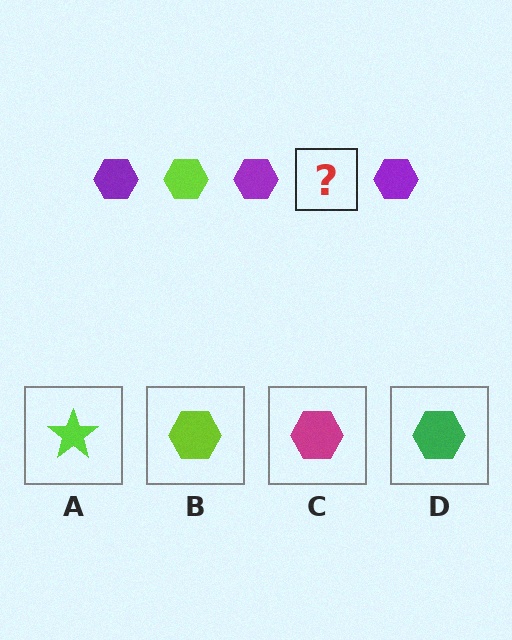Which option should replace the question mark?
Option B.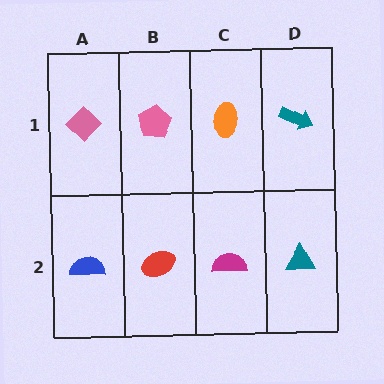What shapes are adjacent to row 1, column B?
A red ellipse (row 2, column B), a pink diamond (row 1, column A), an orange ellipse (row 1, column C).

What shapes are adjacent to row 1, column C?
A magenta semicircle (row 2, column C), a pink pentagon (row 1, column B), a teal arrow (row 1, column D).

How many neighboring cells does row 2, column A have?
2.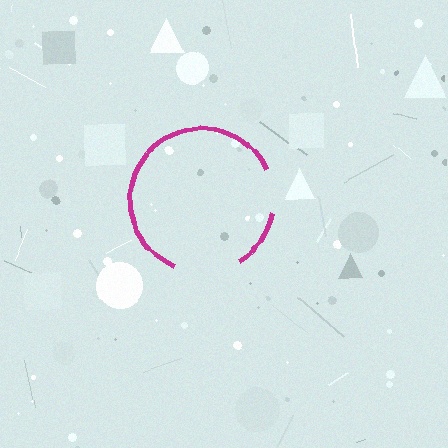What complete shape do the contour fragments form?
The contour fragments form a circle.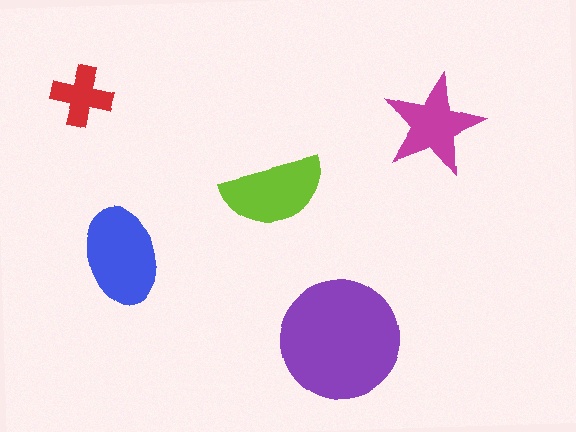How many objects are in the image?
There are 5 objects in the image.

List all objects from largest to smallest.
The purple circle, the blue ellipse, the lime semicircle, the magenta star, the red cross.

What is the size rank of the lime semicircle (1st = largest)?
3rd.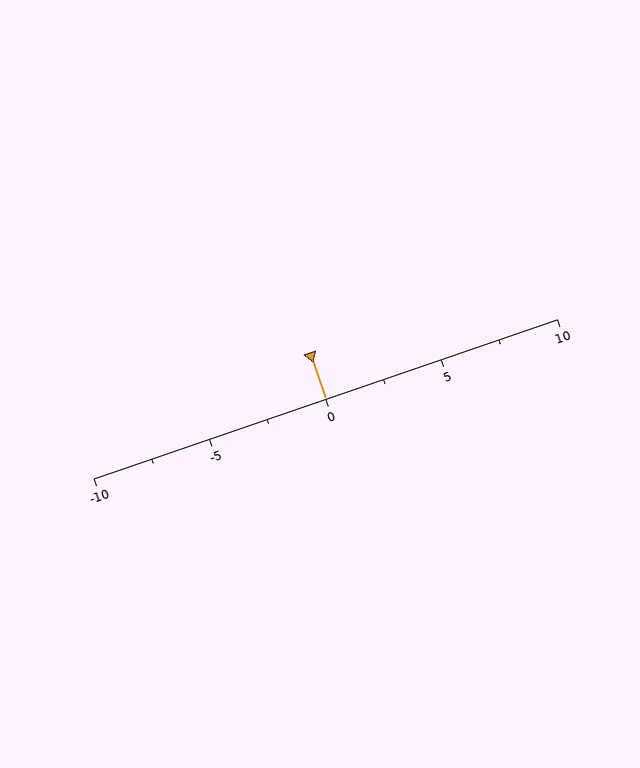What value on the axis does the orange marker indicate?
The marker indicates approximately 0.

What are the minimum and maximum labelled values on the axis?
The axis runs from -10 to 10.